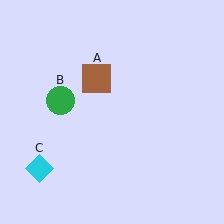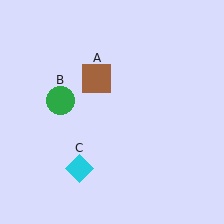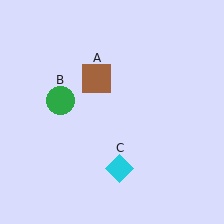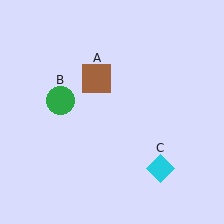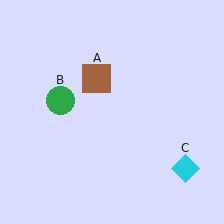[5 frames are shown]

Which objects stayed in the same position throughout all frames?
Brown square (object A) and green circle (object B) remained stationary.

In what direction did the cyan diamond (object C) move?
The cyan diamond (object C) moved right.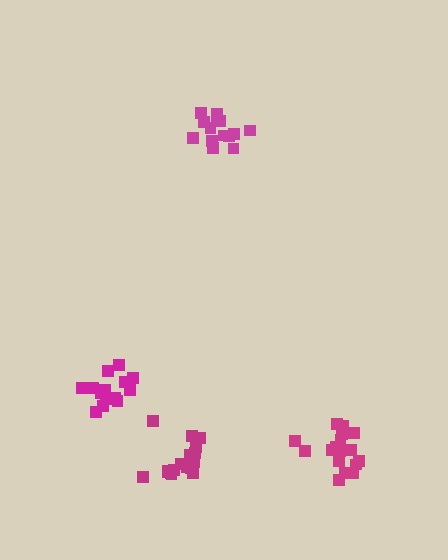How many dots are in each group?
Group 1: 18 dots, Group 2: 20 dots, Group 3: 14 dots, Group 4: 16 dots (68 total).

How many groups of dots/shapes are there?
There are 4 groups.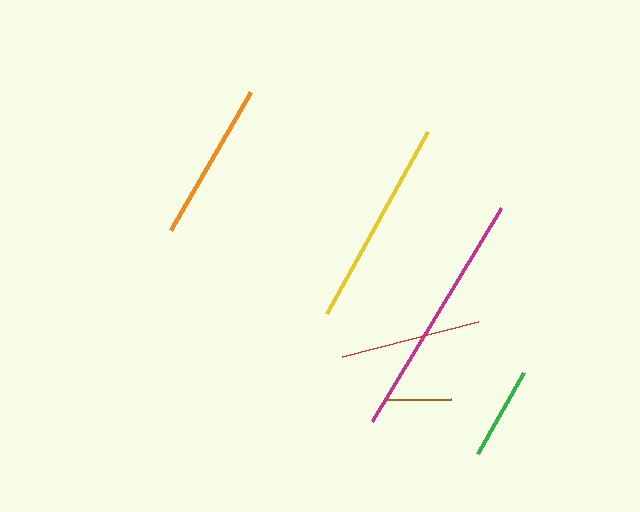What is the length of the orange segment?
The orange segment is approximately 159 pixels long.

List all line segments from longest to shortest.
From longest to shortest: magenta, yellow, orange, red, green, brown.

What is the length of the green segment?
The green segment is approximately 94 pixels long.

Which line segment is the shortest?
The brown line is the shortest at approximately 65 pixels.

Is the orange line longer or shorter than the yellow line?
The yellow line is longer than the orange line.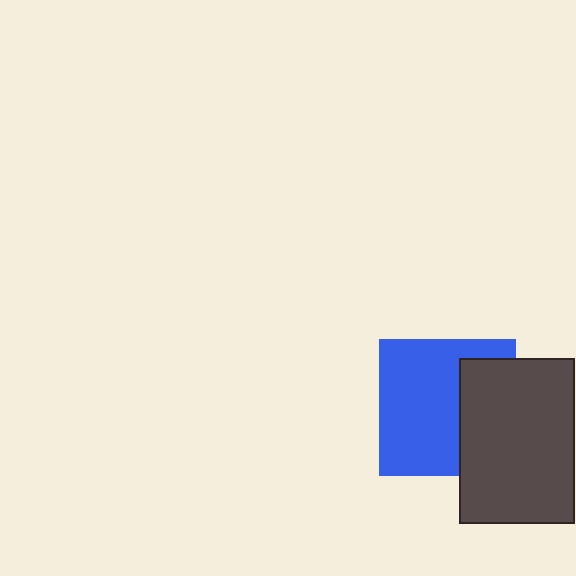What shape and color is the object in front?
The object in front is a dark gray rectangle.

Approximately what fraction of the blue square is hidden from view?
Roughly 36% of the blue square is hidden behind the dark gray rectangle.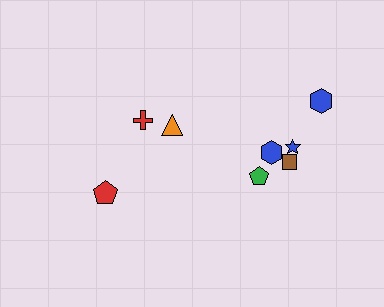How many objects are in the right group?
There are 5 objects.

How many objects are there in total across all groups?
There are 8 objects.